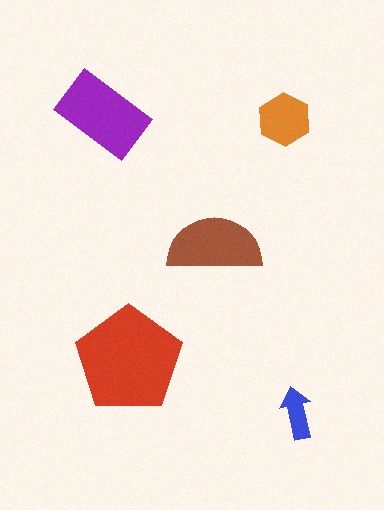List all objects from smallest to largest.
The blue arrow, the orange hexagon, the brown semicircle, the purple rectangle, the red pentagon.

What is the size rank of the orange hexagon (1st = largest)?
4th.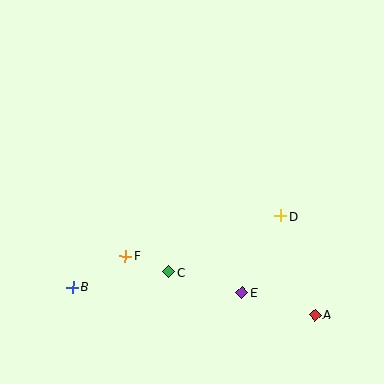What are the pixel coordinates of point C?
Point C is at (169, 272).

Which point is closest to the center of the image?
Point C at (169, 272) is closest to the center.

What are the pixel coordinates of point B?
Point B is at (73, 287).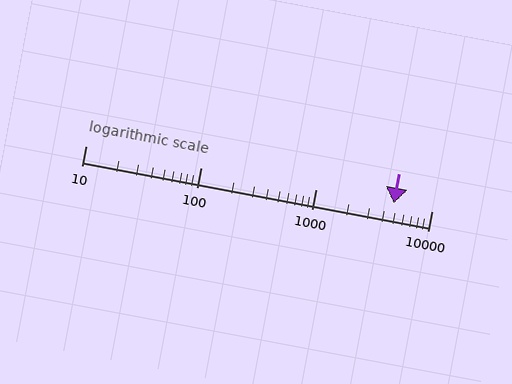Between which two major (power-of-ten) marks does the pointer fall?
The pointer is between 1000 and 10000.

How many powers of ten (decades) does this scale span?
The scale spans 3 decades, from 10 to 10000.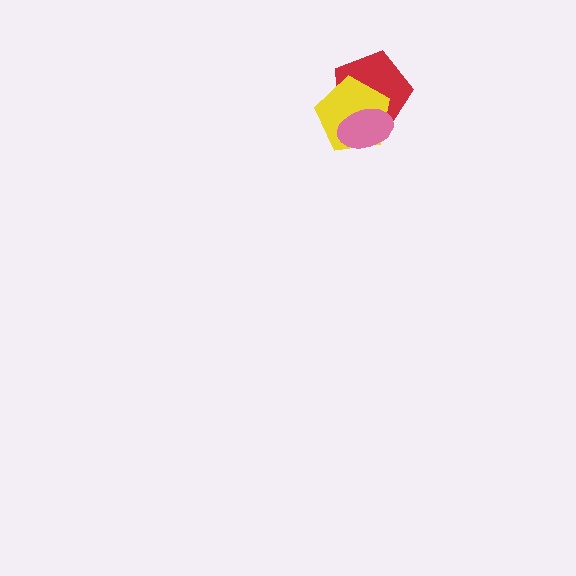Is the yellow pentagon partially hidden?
Yes, it is partially covered by another shape.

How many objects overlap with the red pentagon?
2 objects overlap with the red pentagon.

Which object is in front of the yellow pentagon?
The pink ellipse is in front of the yellow pentagon.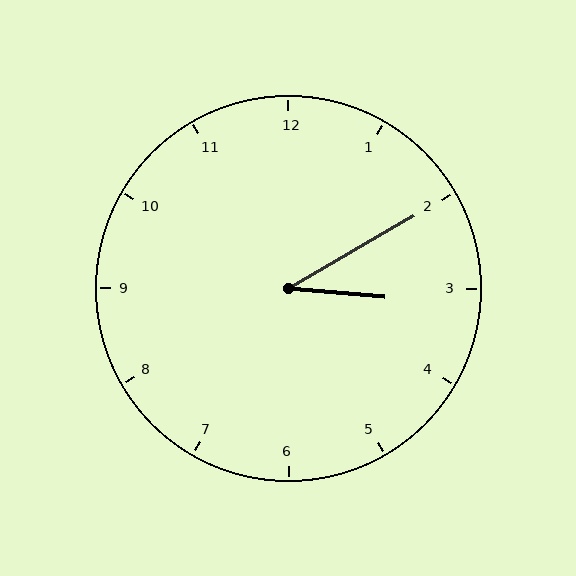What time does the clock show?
3:10.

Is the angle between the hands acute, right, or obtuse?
It is acute.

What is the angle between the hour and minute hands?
Approximately 35 degrees.